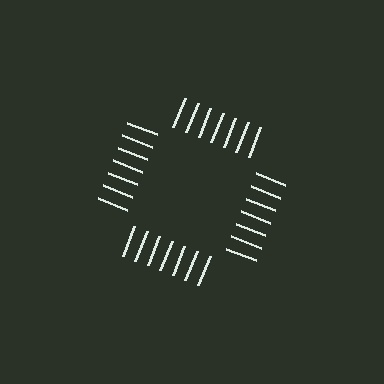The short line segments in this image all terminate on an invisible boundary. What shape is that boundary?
An illusory square — the line segments terminate on its edges but no continuous stroke is drawn.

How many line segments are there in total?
28 — 7 along each of the 4 edges.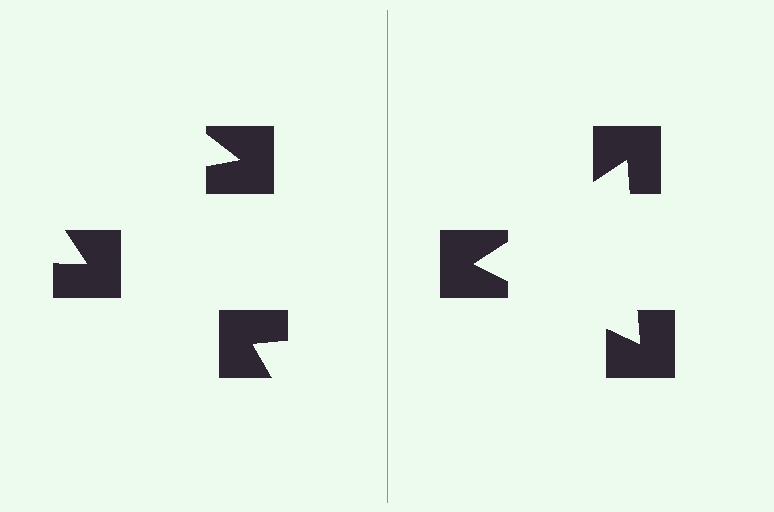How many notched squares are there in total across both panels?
6 — 3 on each side.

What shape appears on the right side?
An illusory triangle.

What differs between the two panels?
The notched squares are positioned identically on both sides; only the wedge orientations differ. On the right they align to a triangle; on the left they are misaligned.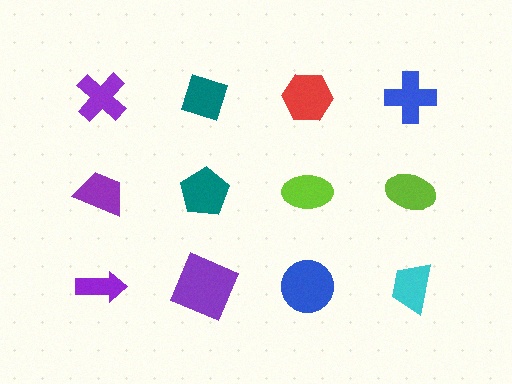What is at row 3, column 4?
A cyan trapezoid.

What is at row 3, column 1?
A purple arrow.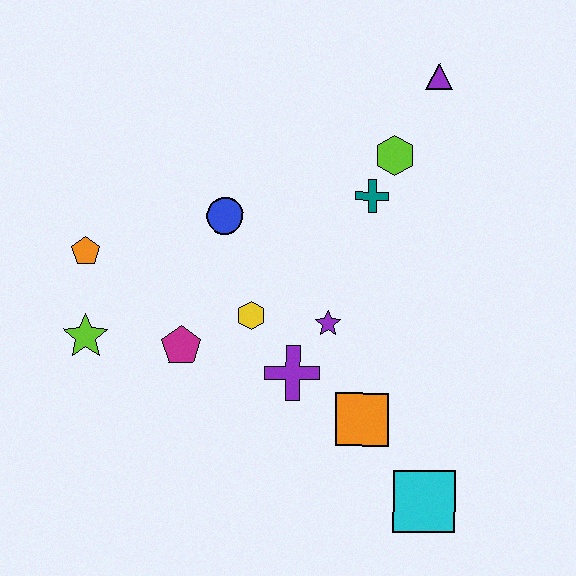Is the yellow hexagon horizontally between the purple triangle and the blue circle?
Yes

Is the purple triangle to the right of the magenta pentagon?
Yes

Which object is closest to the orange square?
The purple cross is closest to the orange square.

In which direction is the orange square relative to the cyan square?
The orange square is above the cyan square.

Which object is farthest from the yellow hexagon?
The purple triangle is farthest from the yellow hexagon.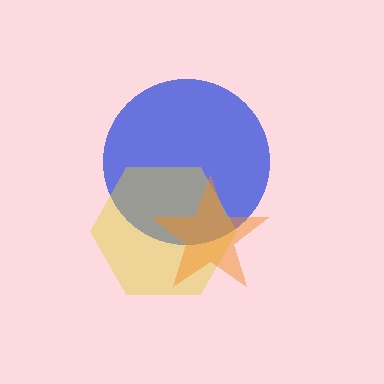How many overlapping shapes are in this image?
There are 3 overlapping shapes in the image.